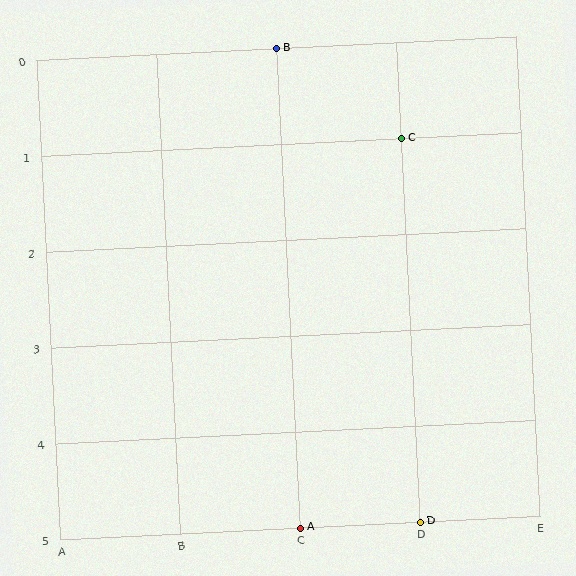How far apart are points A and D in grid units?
Points A and D are 1 column apart.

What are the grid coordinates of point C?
Point C is at grid coordinates (D, 1).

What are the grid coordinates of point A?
Point A is at grid coordinates (C, 5).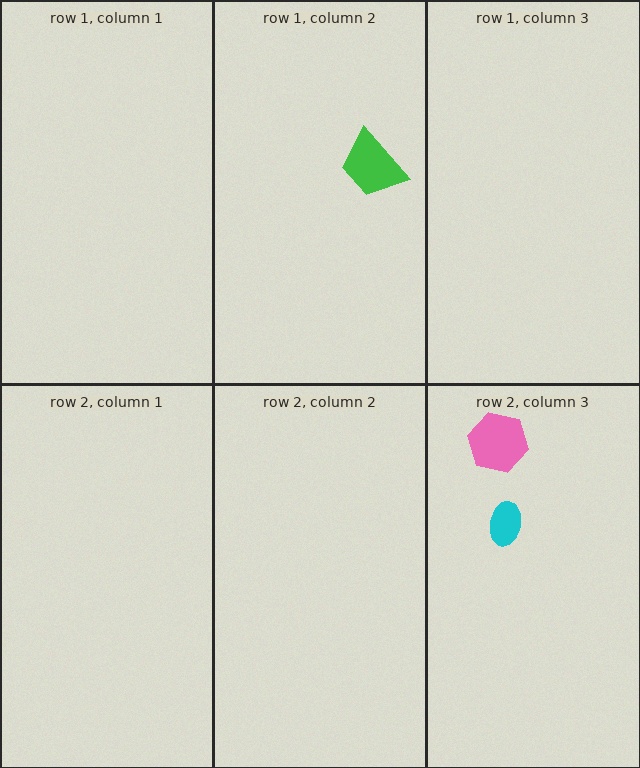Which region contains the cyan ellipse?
The row 2, column 3 region.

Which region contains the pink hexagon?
The row 2, column 3 region.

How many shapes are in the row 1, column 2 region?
1.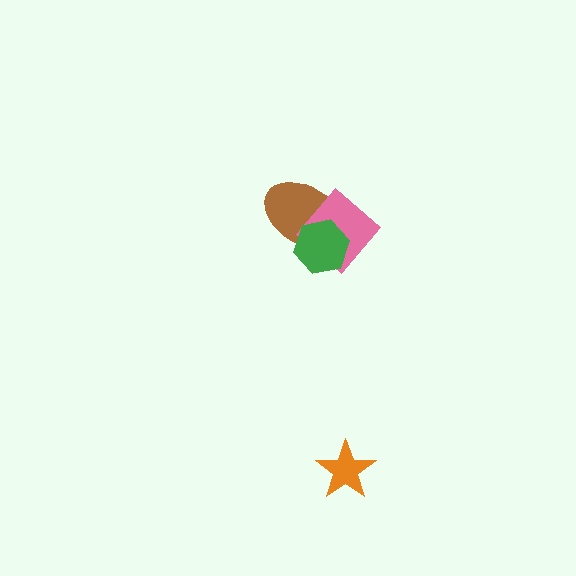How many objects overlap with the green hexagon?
2 objects overlap with the green hexagon.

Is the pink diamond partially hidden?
Yes, it is partially covered by another shape.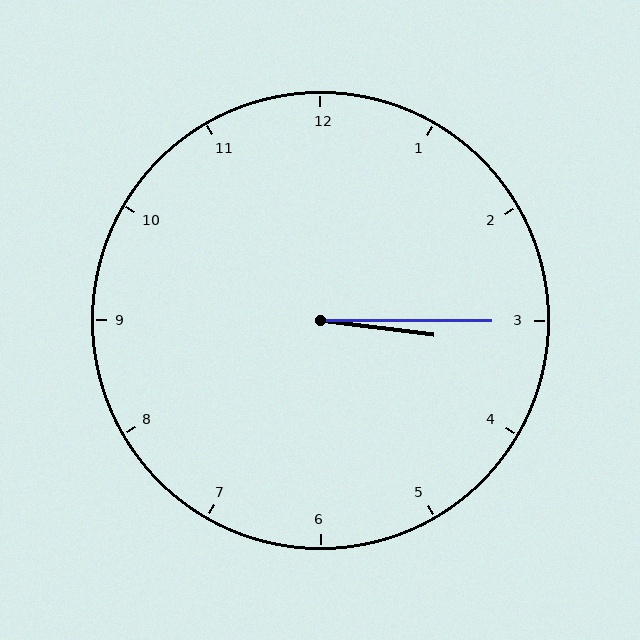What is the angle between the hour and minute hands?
Approximately 8 degrees.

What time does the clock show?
3:15.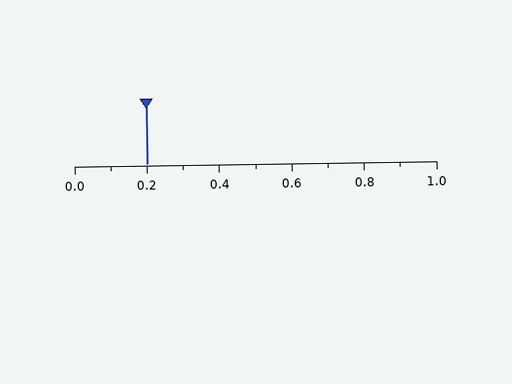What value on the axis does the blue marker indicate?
The marker indicates approximately 0.2.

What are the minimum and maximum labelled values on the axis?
The axis runs from 0.0 to 1.0.